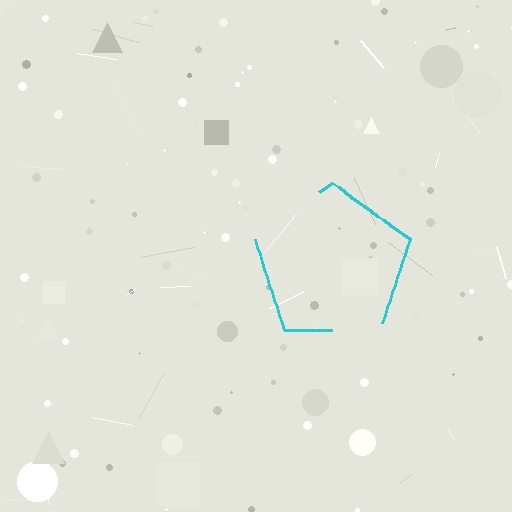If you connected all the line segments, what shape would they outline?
They would outline a pentagon.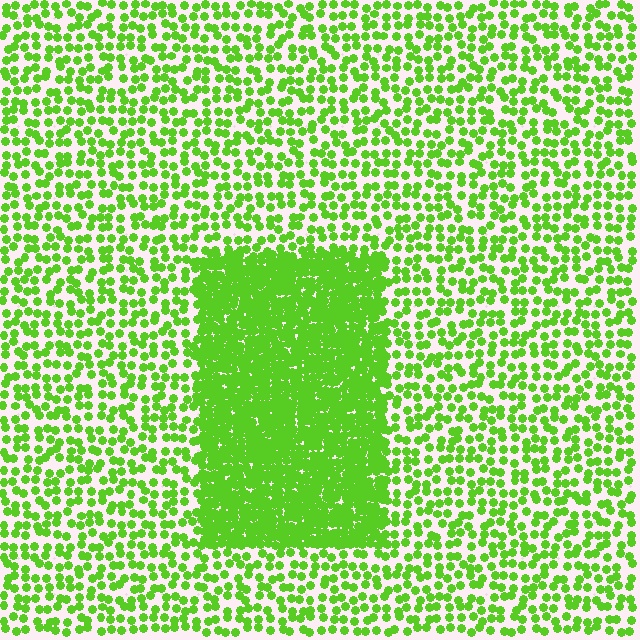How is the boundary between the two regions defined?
The boundary is defined by a change in element density (approximately 2.7x ratio). All elements are the same color, size, and shape.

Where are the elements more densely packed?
The elements are more densely packed inside the rectangle boundary.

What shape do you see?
I see a rectangle.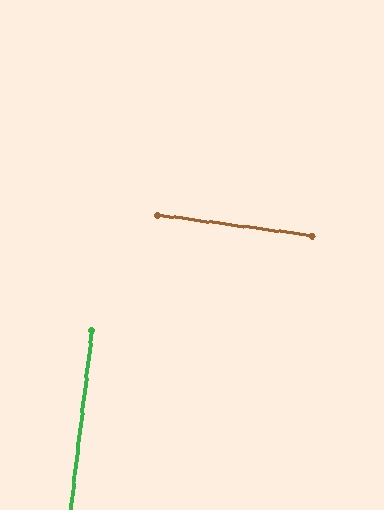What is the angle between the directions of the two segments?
Approximately 89 degrees.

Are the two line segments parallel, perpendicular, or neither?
Perpendicular — they meet at approximately 89°.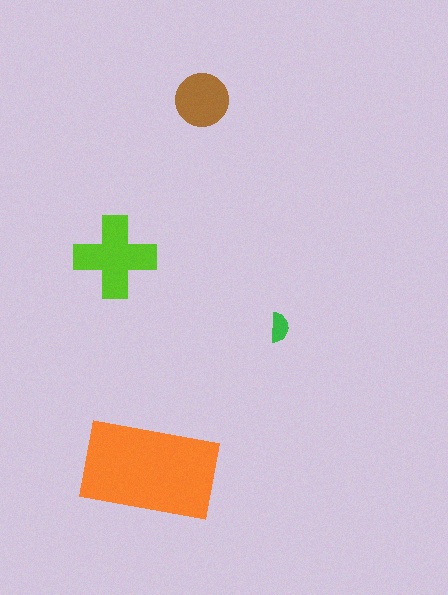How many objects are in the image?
There are 4 objects in the image.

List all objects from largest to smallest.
The orange rectangle, the lime cross, the brown circle, the green semicircle.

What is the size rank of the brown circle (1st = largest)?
3rd.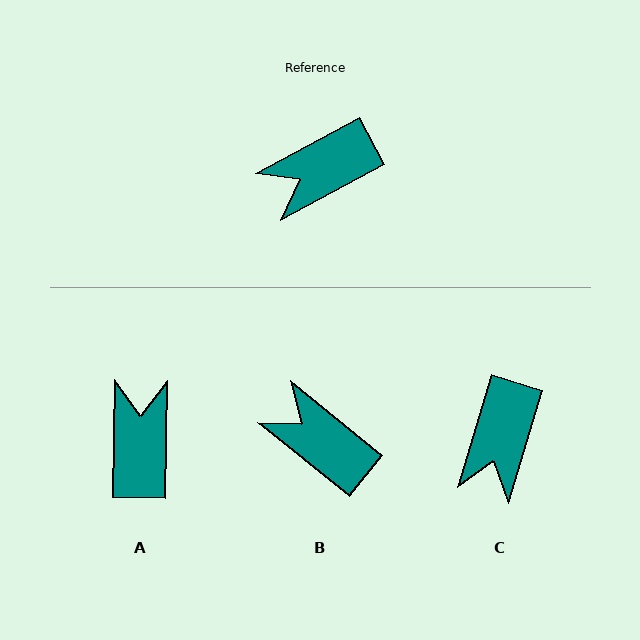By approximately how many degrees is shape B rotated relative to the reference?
Approximately 67 degrees clockwise.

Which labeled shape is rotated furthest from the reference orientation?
A, about 119 degrees away.